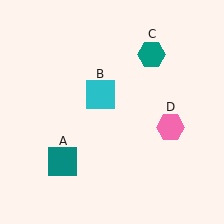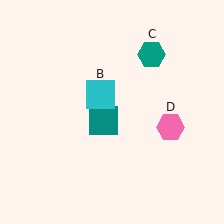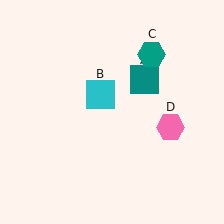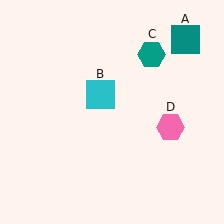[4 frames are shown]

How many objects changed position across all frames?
1 object changed position: teal square (object A).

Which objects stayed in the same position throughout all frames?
Cyan square (object B) and teal hexagon (object C) and pink hexagon (object D) remained stationary.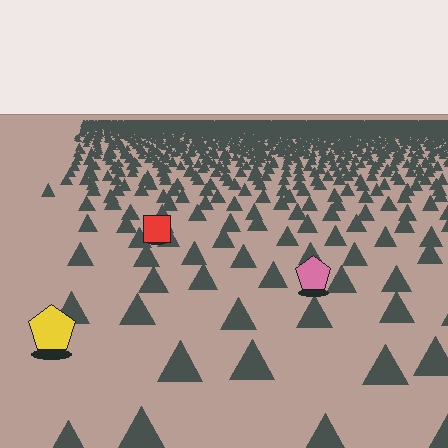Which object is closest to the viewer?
The yellow pentagon is closest. The texture marks near it are larger and more spread out.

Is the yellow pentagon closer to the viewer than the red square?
Yes. The yellow pentagon is closer — you can tell from the texture gradient: the ground texture is coarser near it.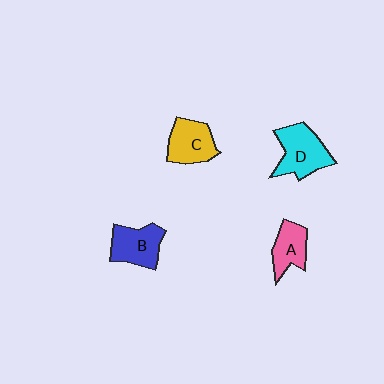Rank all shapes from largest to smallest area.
From largest to smallest: D (cyan), B (blue), C (yellow), A (pink).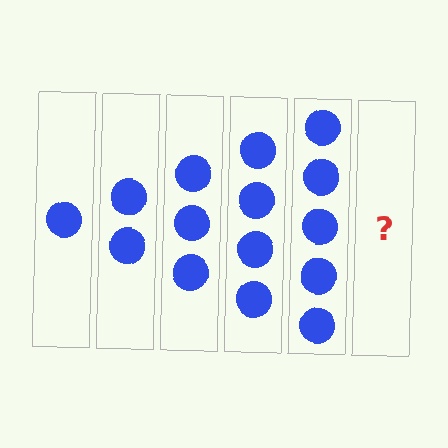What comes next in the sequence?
The next element should be 6 circles.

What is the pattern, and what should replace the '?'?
The pattern is that each step adds one more circle. The '?' should be 6 circles.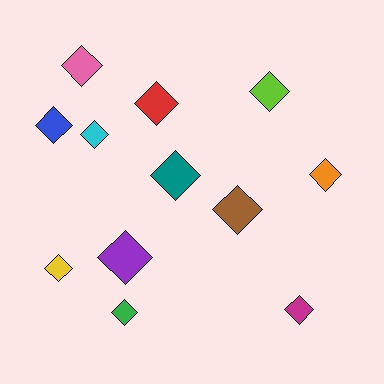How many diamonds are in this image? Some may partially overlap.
There are 12 diamonds.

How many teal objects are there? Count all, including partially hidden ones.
There is 1 teal object.